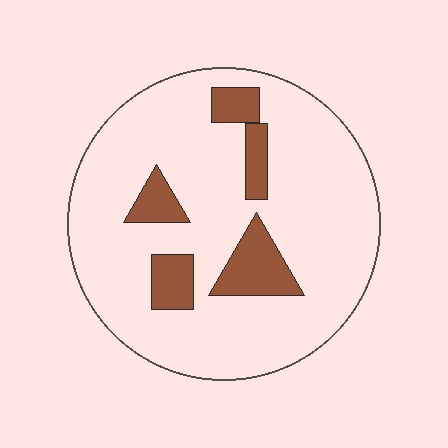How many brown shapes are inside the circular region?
5.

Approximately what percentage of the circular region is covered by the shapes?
Approximately 15%.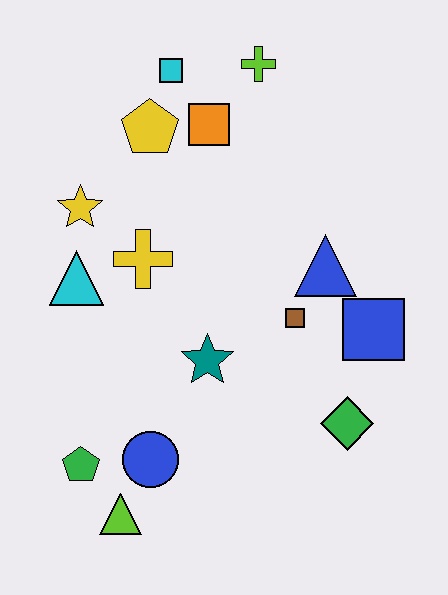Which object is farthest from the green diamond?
The cyan square is farthest from the green diamond.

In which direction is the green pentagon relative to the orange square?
The green pentagon is below the orange square.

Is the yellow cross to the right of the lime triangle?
Yes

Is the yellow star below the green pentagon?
No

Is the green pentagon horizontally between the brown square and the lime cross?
No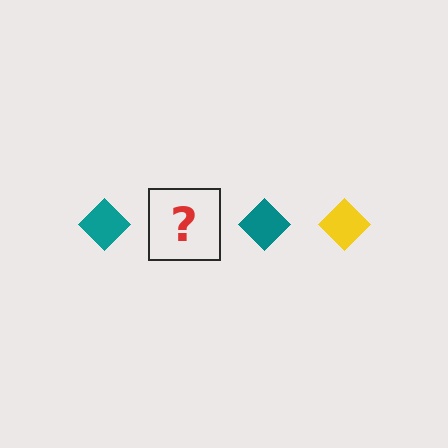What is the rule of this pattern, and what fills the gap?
The rule is that the pattern cycles through teal, yellow diamonds. The gap should be filled with a yellow diamond.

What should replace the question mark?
The question mark should be replaced with a yellow diamond.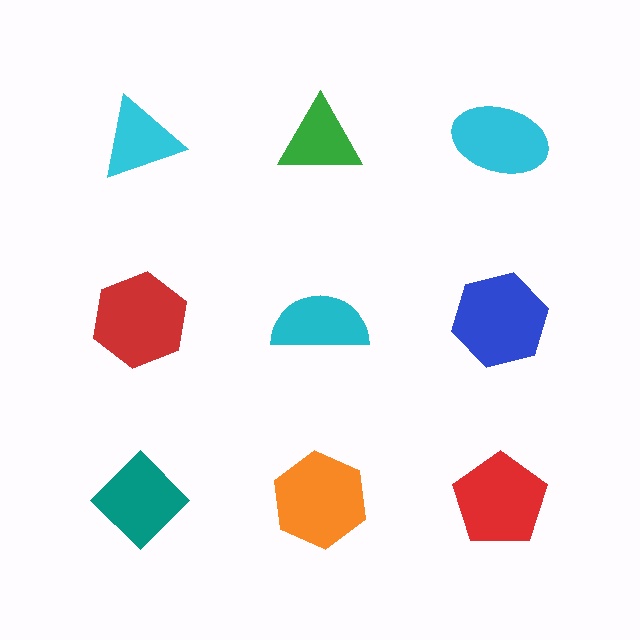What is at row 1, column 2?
A green triangle.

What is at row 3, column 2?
An orange hexagon.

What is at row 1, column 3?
A cyan ellipse.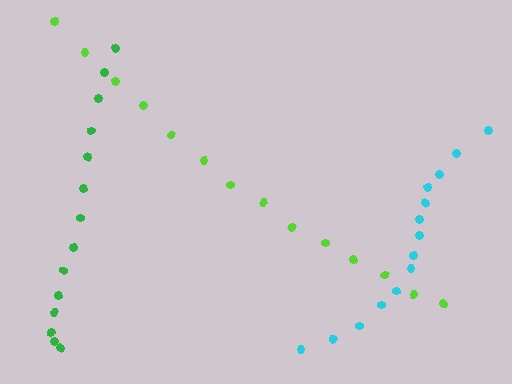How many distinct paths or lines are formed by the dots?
There are 3 distinct paths.